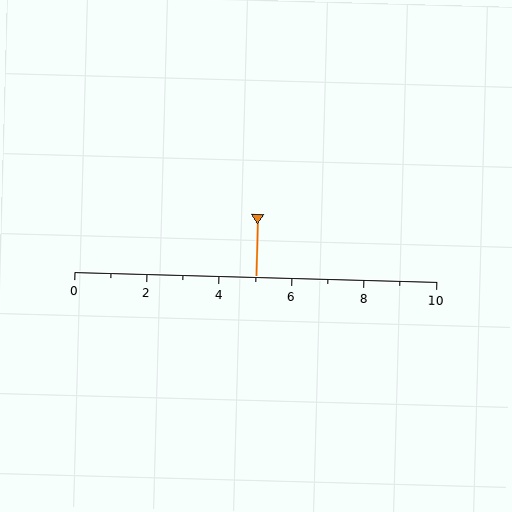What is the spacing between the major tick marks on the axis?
The major ticks are spaced 2 apart.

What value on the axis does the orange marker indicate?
The marker indicates approximately 5.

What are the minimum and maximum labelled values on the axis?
The axis runs from 0 to 10.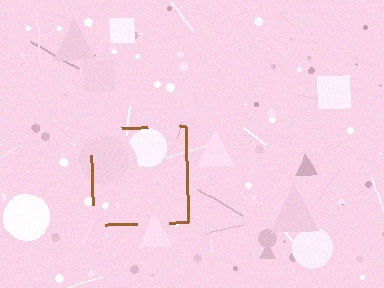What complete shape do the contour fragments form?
The contour fragments form a square.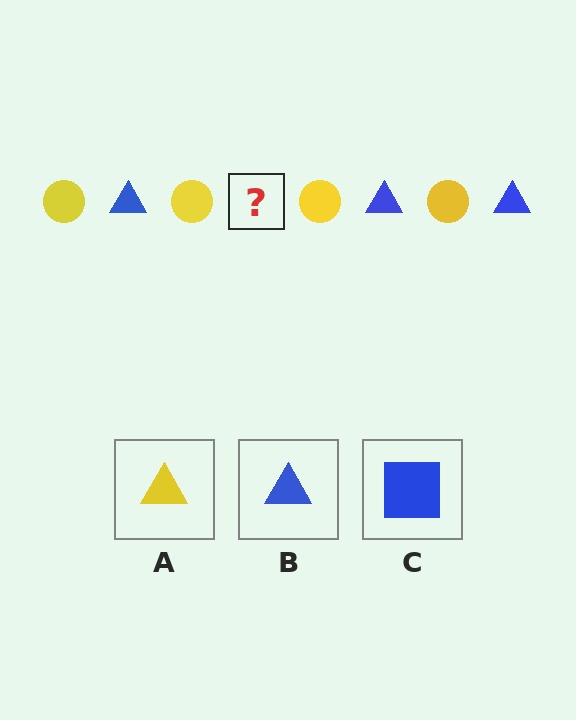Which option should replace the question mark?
Option B.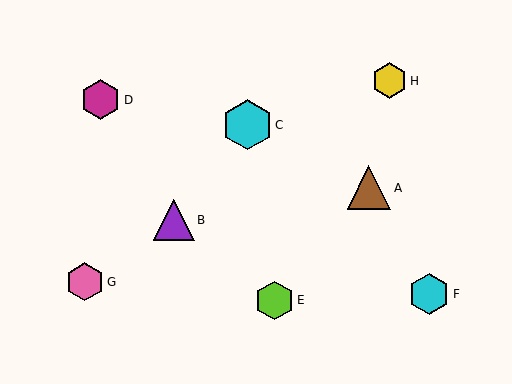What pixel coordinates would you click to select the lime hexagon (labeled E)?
Click at (274, 300) to select the lime hexagon E.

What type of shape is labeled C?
Shape C is a cyan hexagon.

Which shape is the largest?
The cyan hexagon (labeled C) is the largest.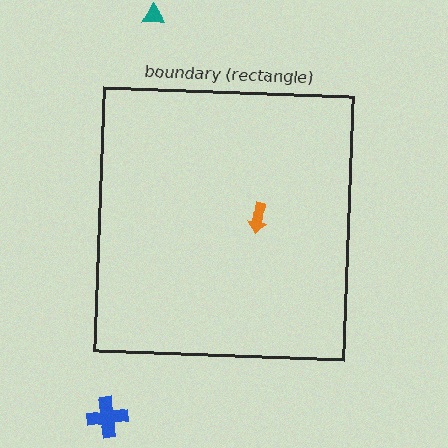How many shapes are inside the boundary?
1 inside, 2 outside.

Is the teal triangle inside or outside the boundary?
Outside.